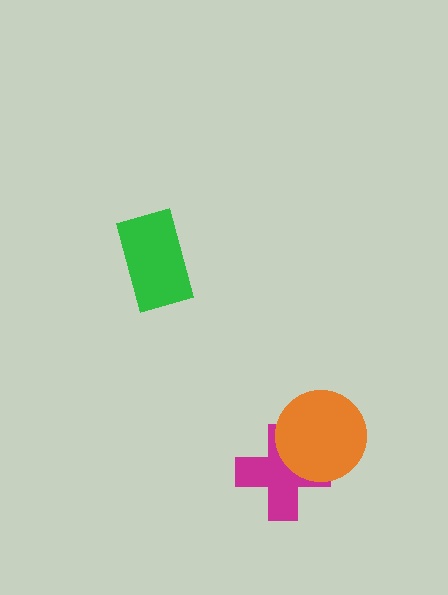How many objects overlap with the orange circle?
1 object overlaps with the orange circle.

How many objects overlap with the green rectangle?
0 objects overlap with the green rectangle.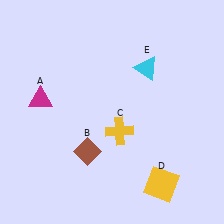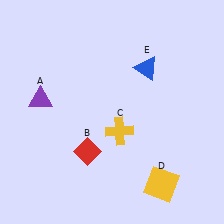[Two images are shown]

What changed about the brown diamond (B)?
In Image 1, B is brown. In Image 2, it changed to red.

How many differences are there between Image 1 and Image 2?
There are 3 differences between the two images.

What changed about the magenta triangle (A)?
In Image 1, A is magenta. In Image 2, it changed to purple.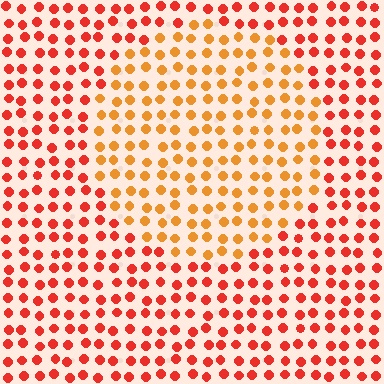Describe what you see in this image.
The image is filled with small red elements in a uniform arrangement. A circle-shaped region is visible where the elements are tinted to a slightly different hue, forming a subtle color boundary.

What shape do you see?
I see a circle.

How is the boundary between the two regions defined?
The boundary is defined purely by a slight shift in hue (about 31 degrees). Spacing, size, and orientation are identical on both sides.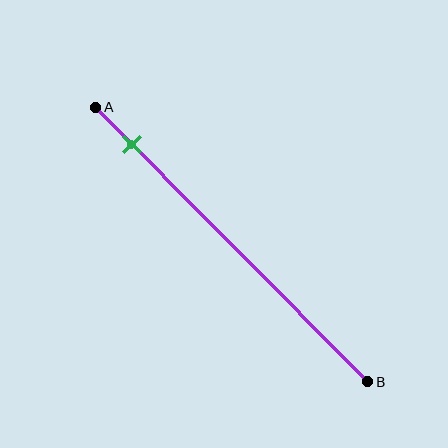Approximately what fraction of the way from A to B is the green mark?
The green mark is approximately 15% of the way from A to B.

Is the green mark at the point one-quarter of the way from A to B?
No, the mark is at about 15% from A, not at the 25% one-quarter point.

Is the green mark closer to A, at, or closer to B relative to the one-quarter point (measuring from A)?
The green mark is closer to point A than the one-quarter point of segment AB.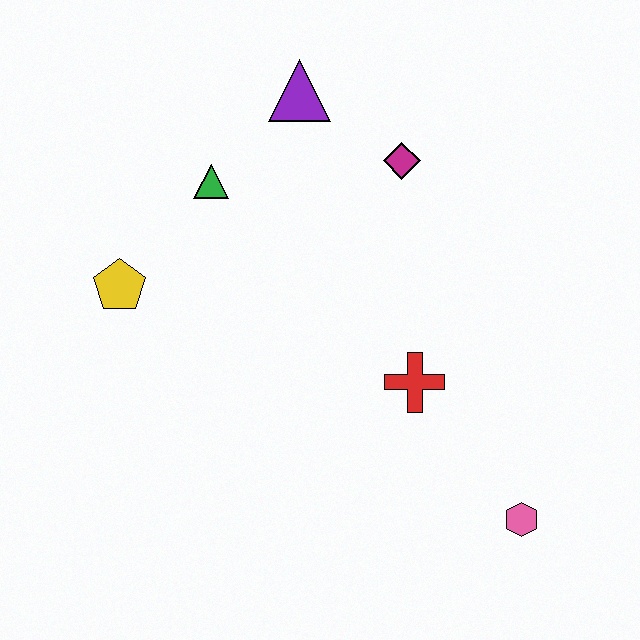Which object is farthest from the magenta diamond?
The pink hexagon is farthest from the magenta diamond.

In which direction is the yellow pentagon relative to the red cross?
The yellow pentagon is to the left of the red cross.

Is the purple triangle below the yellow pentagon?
No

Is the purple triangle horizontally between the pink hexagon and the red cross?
No